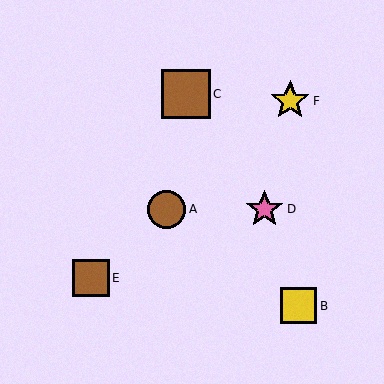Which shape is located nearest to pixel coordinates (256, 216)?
The pink star (labeled D) at (265, 209) is nearest to that location.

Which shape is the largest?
The brown square (labeled C) is the largest.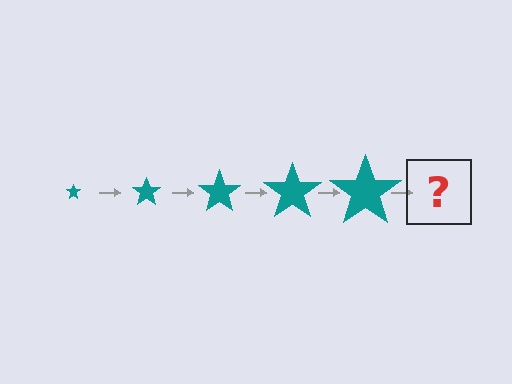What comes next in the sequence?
The next element should be a teal star, larger than the previous one.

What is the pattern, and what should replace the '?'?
The pattern is that the star gets progressively larger each step. The '?' should be a teal star, larger than the previous one.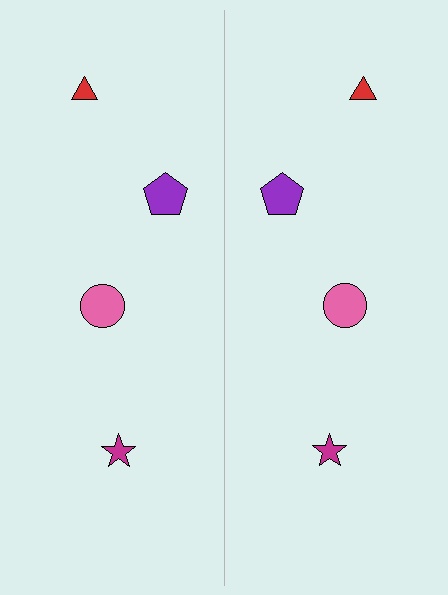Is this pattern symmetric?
Yes, this pattern has bilateral (reflection) symmetry.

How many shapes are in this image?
There are 8 shapes in this image.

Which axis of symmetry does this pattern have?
The pattern has a vertical axis of symmetry running through the center of the image.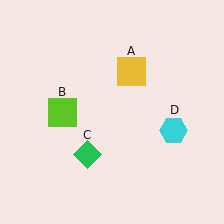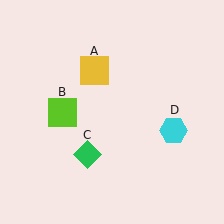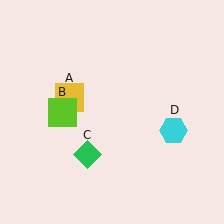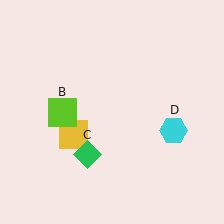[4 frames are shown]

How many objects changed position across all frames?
1 object changed position: yellow square (object A).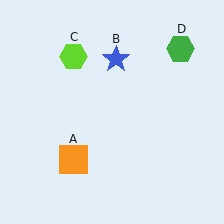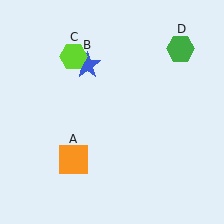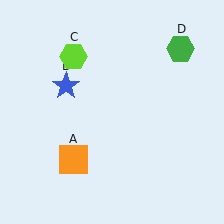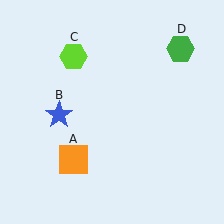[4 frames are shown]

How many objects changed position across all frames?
1 object changed position: blue star (object B).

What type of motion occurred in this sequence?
The blue star (object B) rotated counterclockwise around the center of the scene.